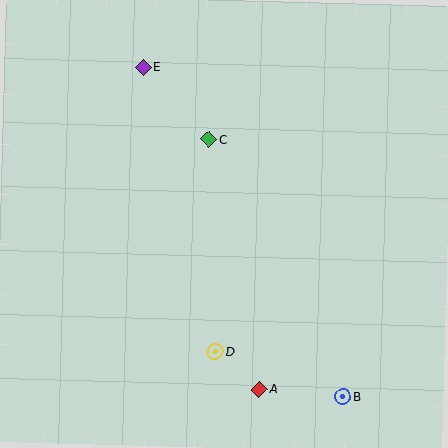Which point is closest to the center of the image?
Point C at (209, 139) is closest to the center.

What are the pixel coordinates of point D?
Point D is at (215, 351).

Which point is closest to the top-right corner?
Point C is closest to the top-right corner.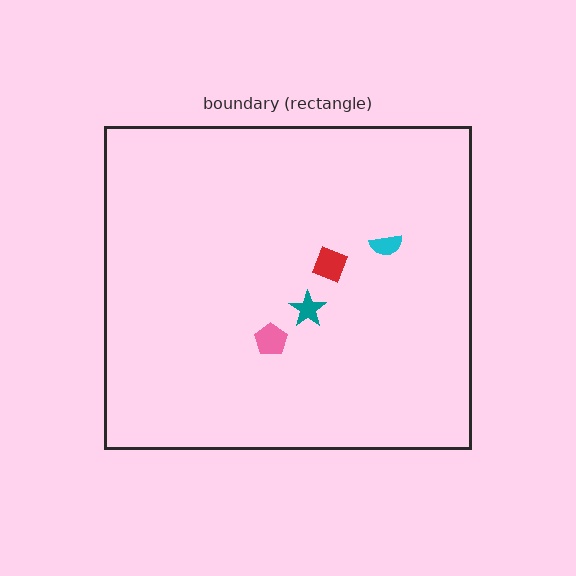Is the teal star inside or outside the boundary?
Inside.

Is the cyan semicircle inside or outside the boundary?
Inside.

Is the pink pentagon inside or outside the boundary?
Inside.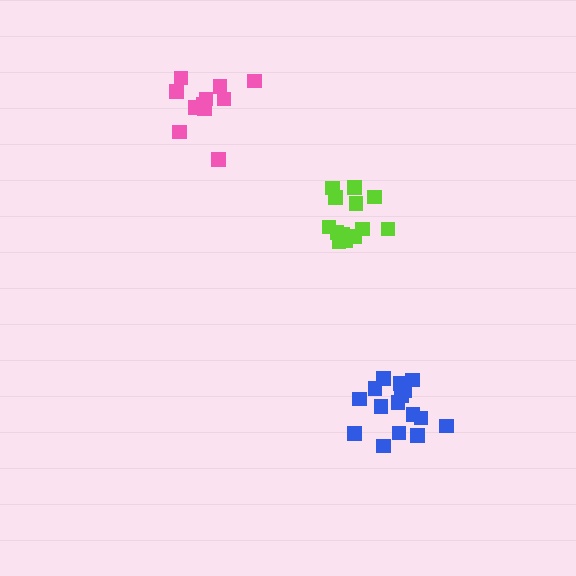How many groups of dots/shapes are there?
There are 3 groups.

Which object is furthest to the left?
The pink cluster is leftmost.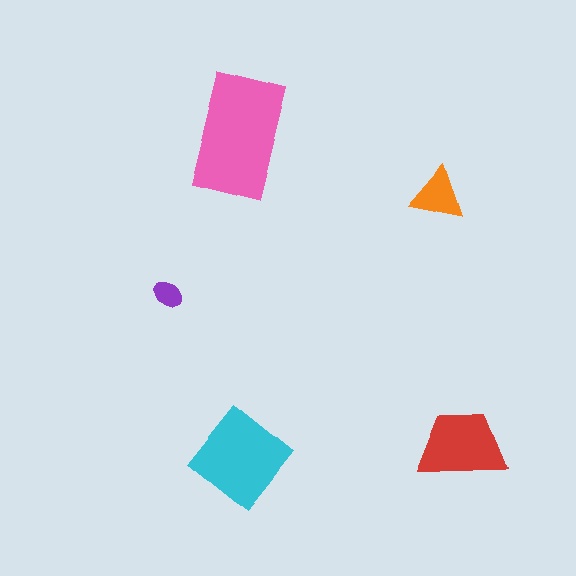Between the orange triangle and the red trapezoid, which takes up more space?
The red trapezoid.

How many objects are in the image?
There are 5 objects in the image.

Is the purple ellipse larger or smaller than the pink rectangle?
Smaller.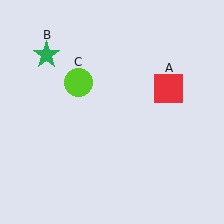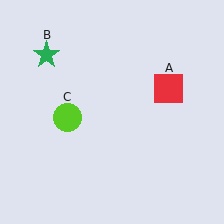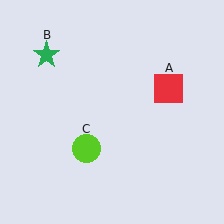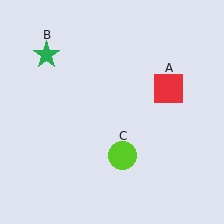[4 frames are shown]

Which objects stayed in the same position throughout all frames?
Red square (object A) and green star (object B) remained stationary.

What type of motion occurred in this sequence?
The lime circle (object C) rotated counterclockwise around the center of the scene.